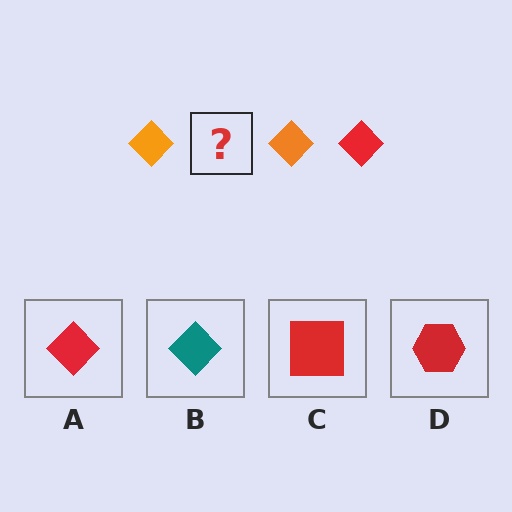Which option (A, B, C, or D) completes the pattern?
A.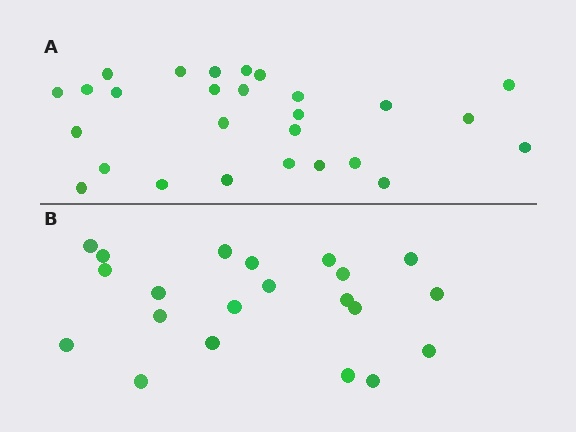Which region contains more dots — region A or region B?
Region A (the top region) has more dots.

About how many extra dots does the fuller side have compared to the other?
Region A has about 6 more dots than region B.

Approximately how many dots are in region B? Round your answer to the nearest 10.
About 20 dots. (The exact count is 21, which rounds to 20.)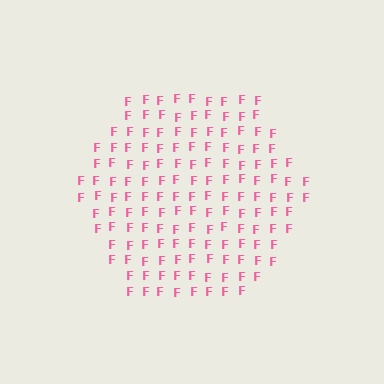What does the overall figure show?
The overall figure shows a hexagon.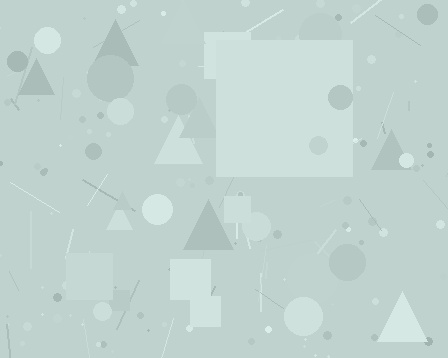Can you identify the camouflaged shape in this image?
The camouflaged shape is a square.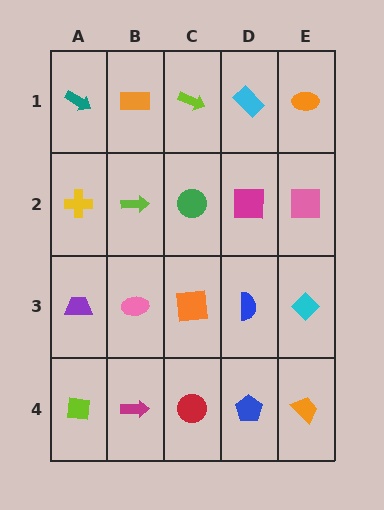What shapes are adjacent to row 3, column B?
A lime arrow (row 2, column B), a magenta arrow (row 4, column B), a purple trapezoid (row 3, column A), an orange square (row 3, column C).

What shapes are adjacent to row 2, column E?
An orange ellipse (row 1, column E), a cyan diamond (row 3, column E), a magenta square (row 2, column D).